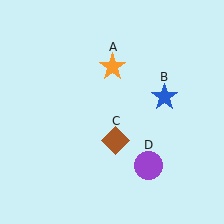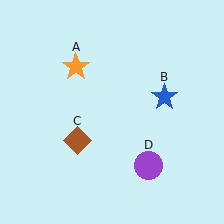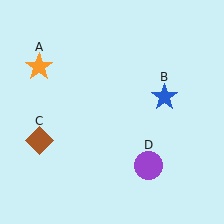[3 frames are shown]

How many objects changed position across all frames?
2 objects changed position: orange star (object A), brown diamond (object C).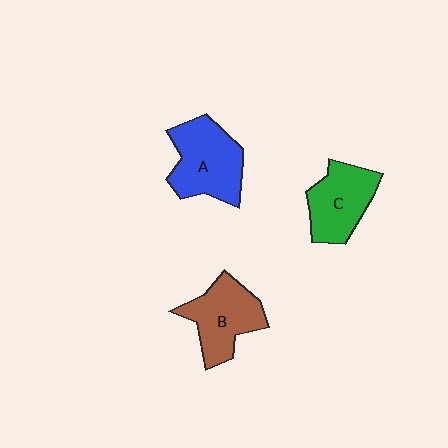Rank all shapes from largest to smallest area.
From largest to smallest: A (blue), B (brown), C (green).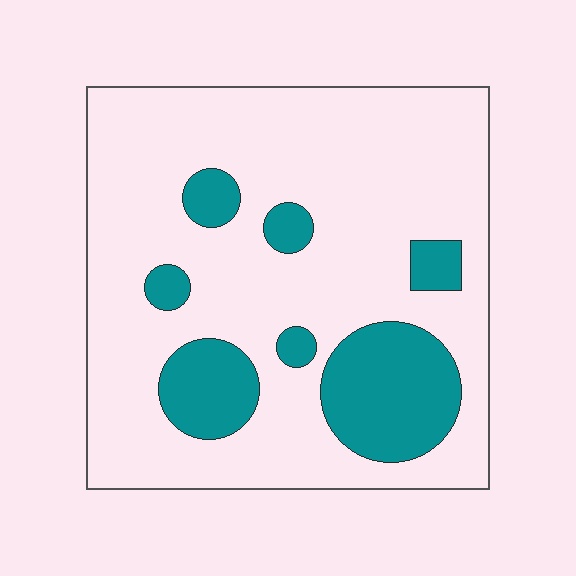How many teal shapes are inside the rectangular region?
7.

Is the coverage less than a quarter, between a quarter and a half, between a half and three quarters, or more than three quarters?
Less than a quarter.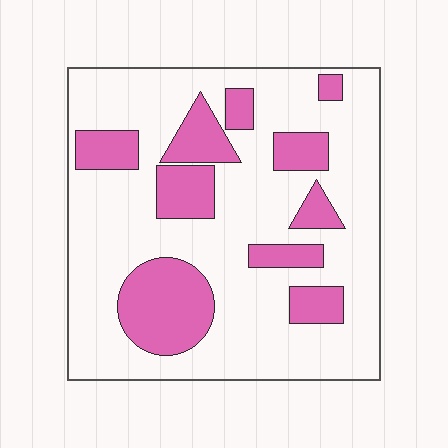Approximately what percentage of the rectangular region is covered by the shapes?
Approximately 25%.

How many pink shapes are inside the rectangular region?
10.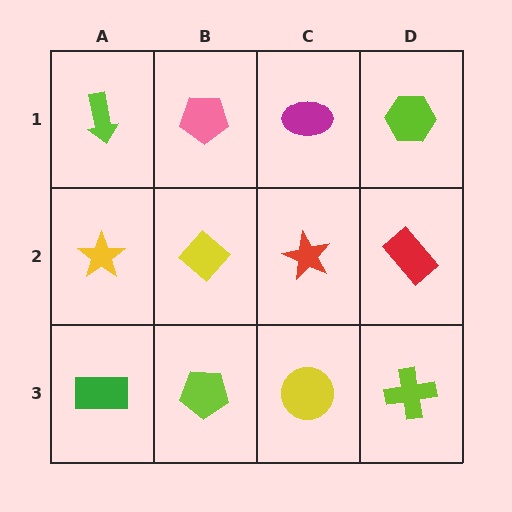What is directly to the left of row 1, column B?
A lime arrow.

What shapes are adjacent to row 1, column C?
A red star (row 2, column C), a pink pentagon (row 1, column B), a lime hexagon (row 1, column D).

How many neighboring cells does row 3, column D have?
2.